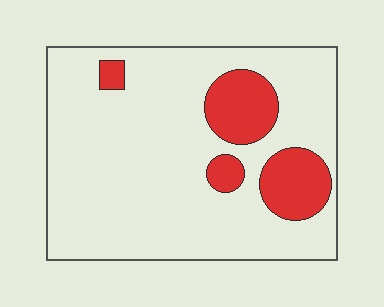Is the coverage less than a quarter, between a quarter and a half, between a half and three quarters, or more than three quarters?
Less than a quarter.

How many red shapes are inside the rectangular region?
4.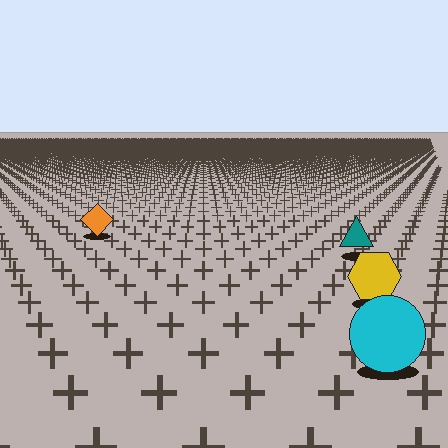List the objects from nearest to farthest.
From nearest to farthest: the cyan circle, the yellow hexagon, the teal triangle, the orange diamond.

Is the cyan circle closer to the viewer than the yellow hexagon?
Yes. The cyan circle is closer — you can tell from the texture gradient: the ground texture is coarser near it.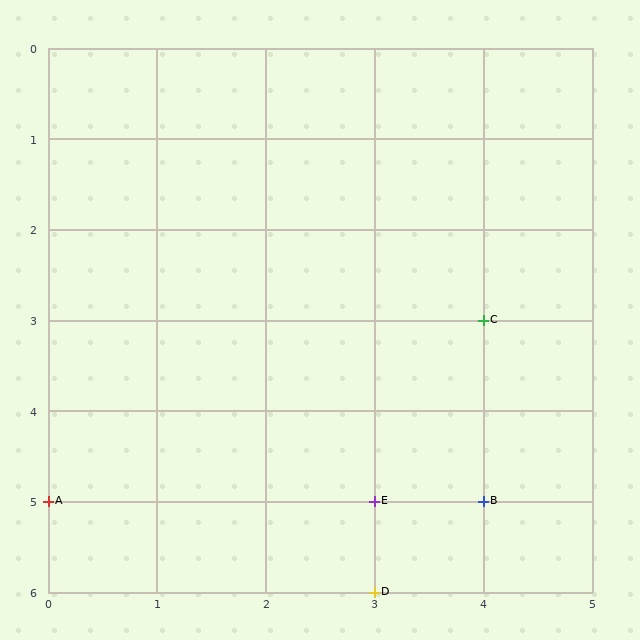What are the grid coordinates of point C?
Point C is at grid coordinates (4, 3).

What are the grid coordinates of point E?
Point E is at grid coordinates (3, 5).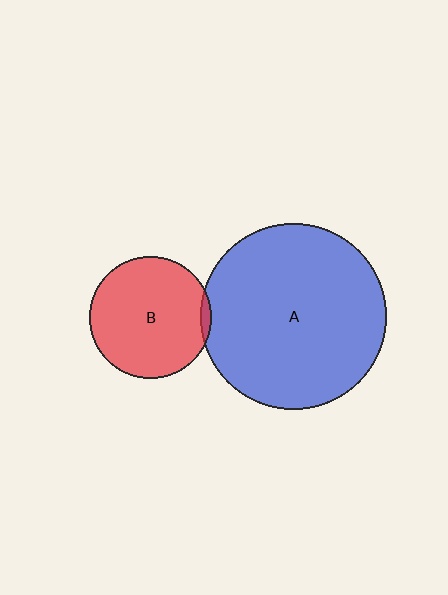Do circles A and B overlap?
Yes.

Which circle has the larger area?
Circle A (blue).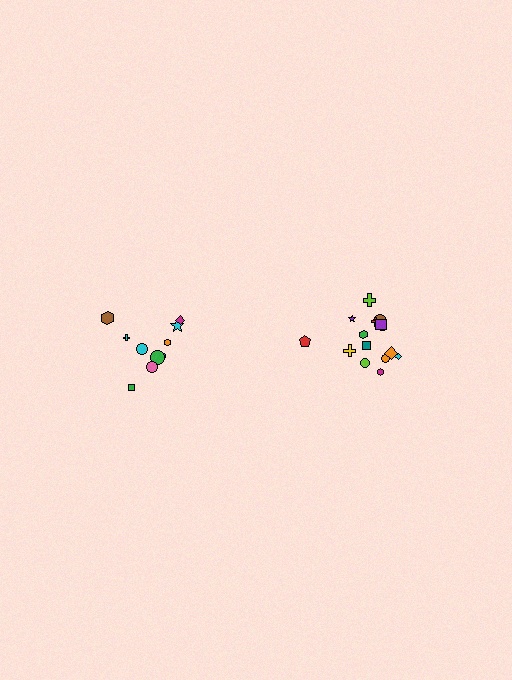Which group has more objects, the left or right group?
The right group.